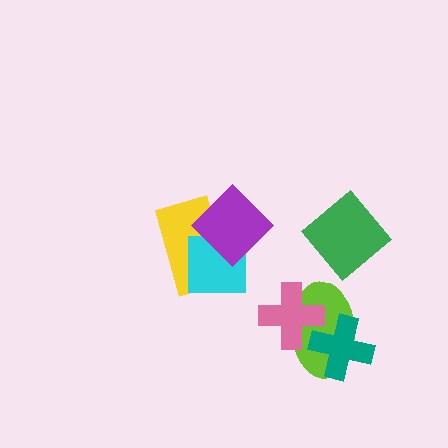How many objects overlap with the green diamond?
0 objects overlap with the green diamond.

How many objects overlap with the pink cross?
1 object overlaps with the pink cross.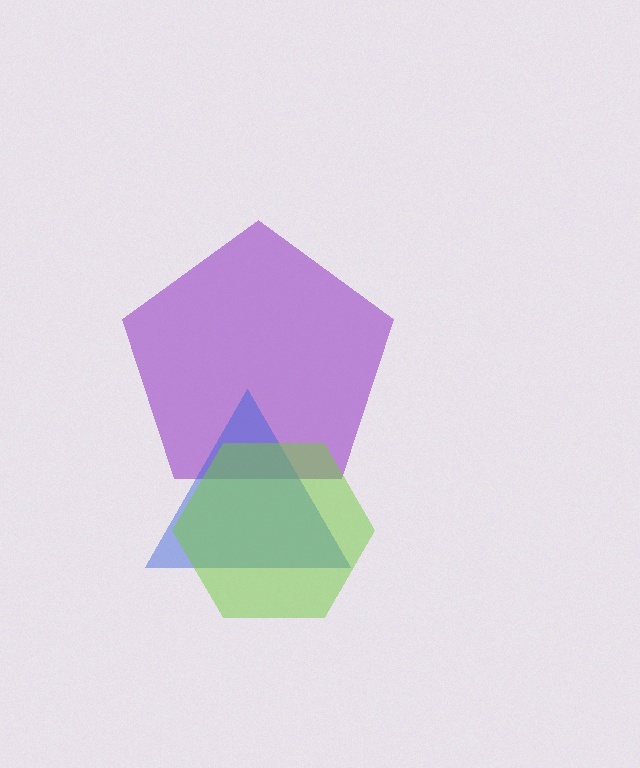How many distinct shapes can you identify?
There are 3 distinct shapes: a purple pentagon, a blue triangle, a lime hexagon.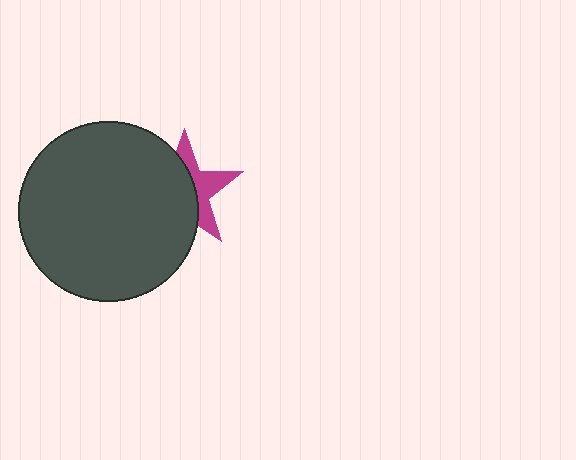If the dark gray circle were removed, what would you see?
You would see the complete magenta star.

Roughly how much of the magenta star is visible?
A small part of it is visible (roughly 40%).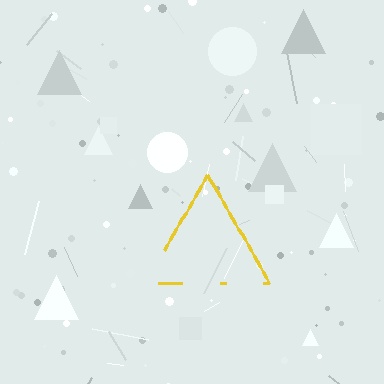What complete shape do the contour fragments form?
The contour fragments form a triangle.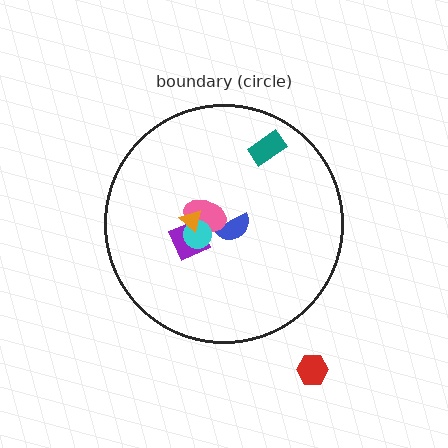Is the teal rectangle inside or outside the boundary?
Inside.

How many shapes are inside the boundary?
6 inside, 1 outside.